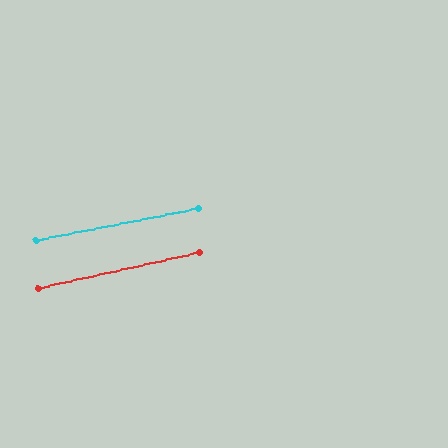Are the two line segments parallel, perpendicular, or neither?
Parallel — their directions differ by only 1.4°.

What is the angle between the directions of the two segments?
Approximately 1 degree.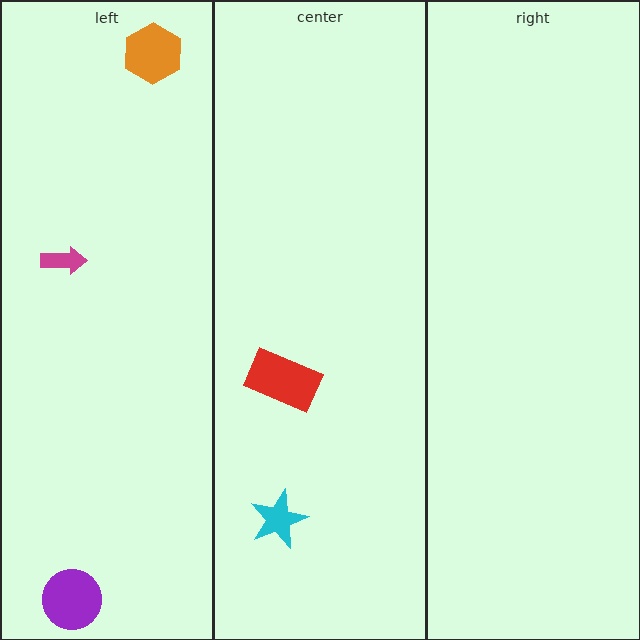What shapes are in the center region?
The cyan star, the red rectangle.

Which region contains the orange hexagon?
The left region.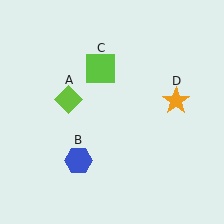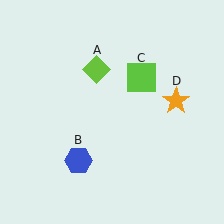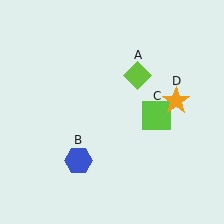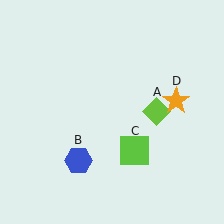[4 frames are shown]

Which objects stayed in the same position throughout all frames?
Blue hexagon (object B) and orange star (object D) remained stationary.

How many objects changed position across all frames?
2 objects changed position: lime diamond (object A), lime square (object C).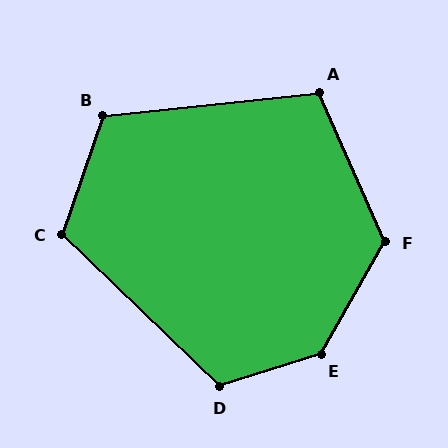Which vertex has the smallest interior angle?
A, at approximately 108 degrees.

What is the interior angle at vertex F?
Approximately 126 degrees (obtuse).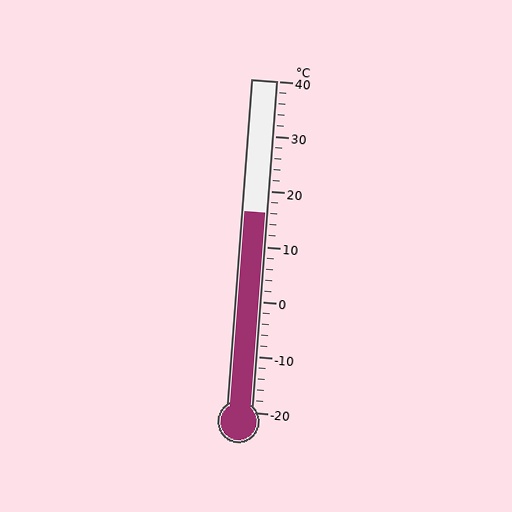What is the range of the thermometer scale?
The thermometer scale ranges from -20°C to 40°C.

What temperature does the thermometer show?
The thermometer shows approximately 16°C.